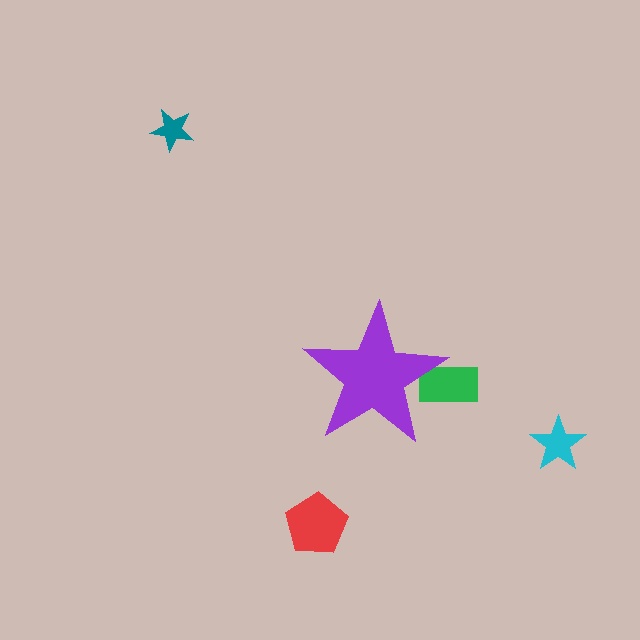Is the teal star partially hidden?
No, the teal star is fully visible.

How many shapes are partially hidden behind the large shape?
1 shape is partially hidden.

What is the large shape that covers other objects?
A purple star.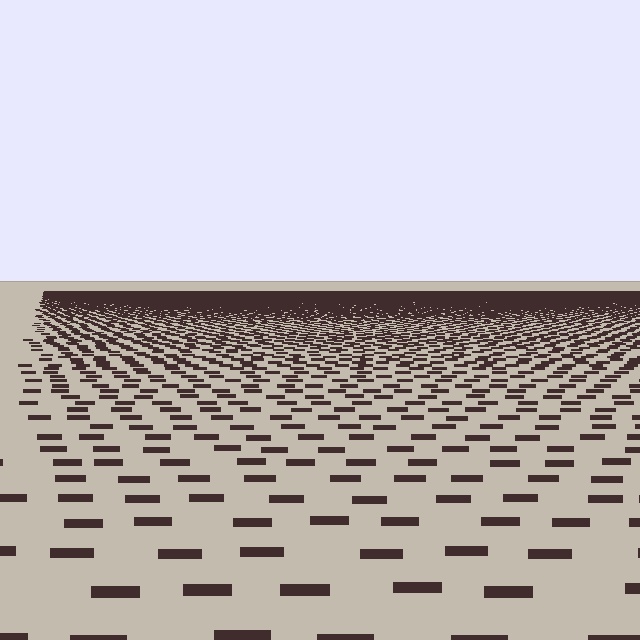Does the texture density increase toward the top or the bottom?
Density increases toward the top.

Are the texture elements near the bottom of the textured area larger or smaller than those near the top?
Larger. Near the bottom, elements are closer to the viewer and appear at a bigger on-screen size.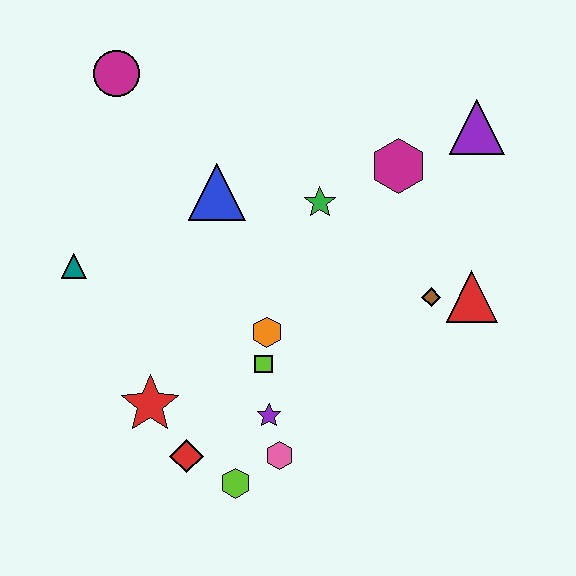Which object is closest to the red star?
The red diamond is closest to the red star.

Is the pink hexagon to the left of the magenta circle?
No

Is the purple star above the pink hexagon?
Yes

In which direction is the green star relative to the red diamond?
The green star is above the red diamond.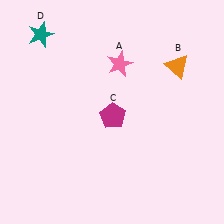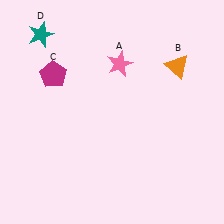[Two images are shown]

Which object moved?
The magenta pentagon (C) moved left.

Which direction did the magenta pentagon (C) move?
The magenta pentagon (C) moved left.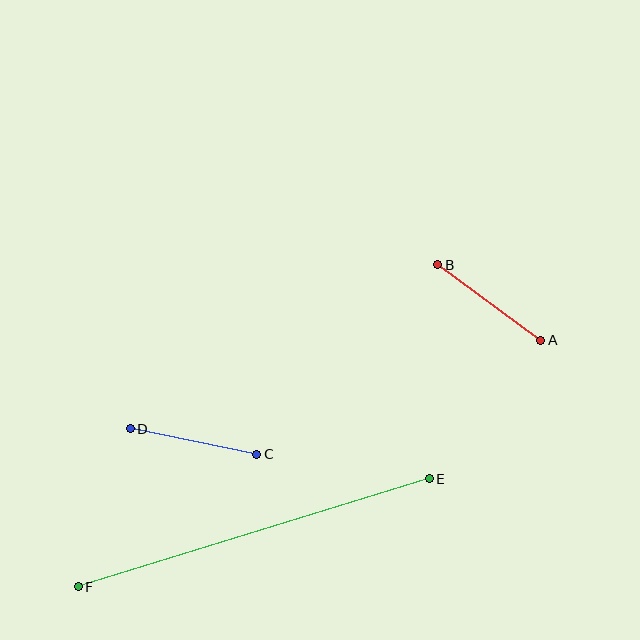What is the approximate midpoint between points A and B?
The midpoint is at approximately (489, 303) pixels.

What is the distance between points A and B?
The distance is approximately 128 pixels.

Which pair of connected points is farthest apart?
Points E and F are farthest apart.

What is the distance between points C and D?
The distance is approximately 129 pixels.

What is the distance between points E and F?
The distance is approximately 368 pixels.